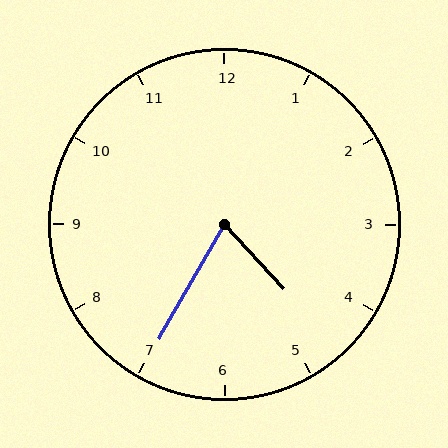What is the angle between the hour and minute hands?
Approximately 72 degrees.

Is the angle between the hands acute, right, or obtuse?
It is acute.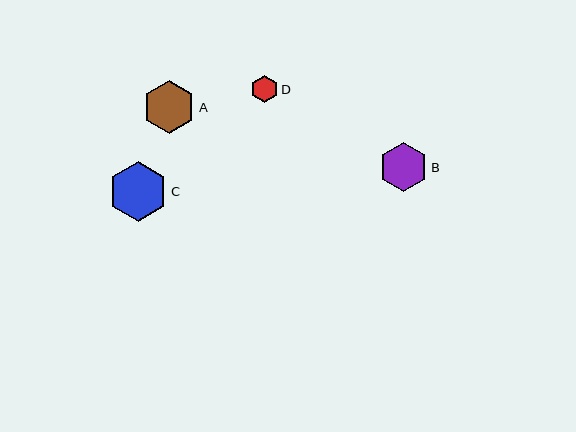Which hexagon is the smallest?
Hexagon D is the smallest with a size of approximately 27 pixels.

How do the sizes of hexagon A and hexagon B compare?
Hexagon A and hexagon B are approximately the same size.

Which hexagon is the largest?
Hexagon C is the largest with a size of approximately 60 pixels.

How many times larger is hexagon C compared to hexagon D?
Hexagon C is approximately 2.2 times the size of hexagon D.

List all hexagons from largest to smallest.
From largest to smallest: C, A, B, D.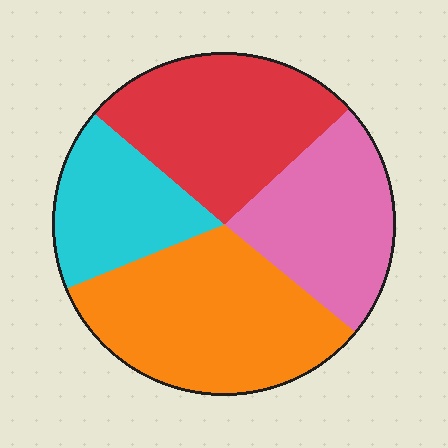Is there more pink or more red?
Red.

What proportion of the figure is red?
Red takes up about one quarter (1/4) of the figure.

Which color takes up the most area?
Orange, at roughly 35%.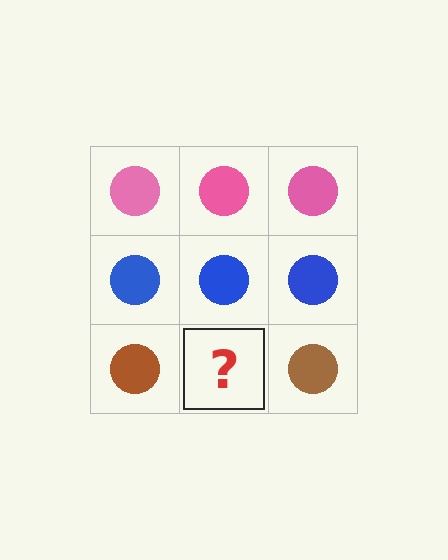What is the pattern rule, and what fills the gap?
The rule is that each row has a consistent color. The gap should be filled with a brown circle.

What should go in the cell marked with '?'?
The missing cell should contain a brown circle.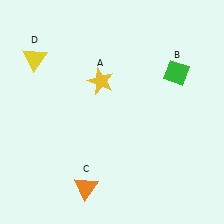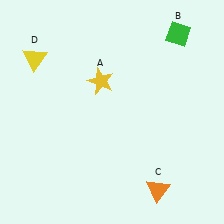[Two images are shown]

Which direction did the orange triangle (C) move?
The orange triangle (C) moved right.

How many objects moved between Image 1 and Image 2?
2 objects moved between the two images.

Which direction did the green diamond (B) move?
The green diamond (B) moved up.